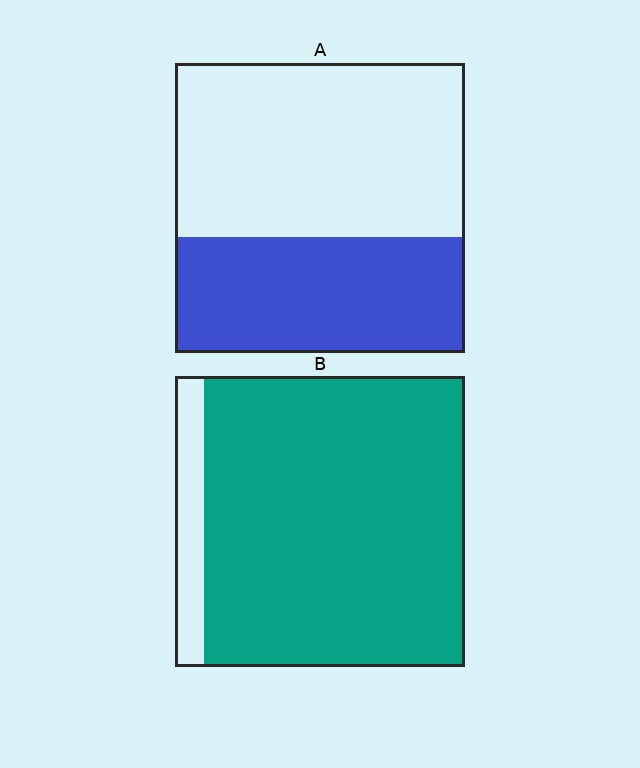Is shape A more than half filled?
No.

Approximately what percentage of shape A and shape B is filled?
A is approximately 40% and B is approximately 90%.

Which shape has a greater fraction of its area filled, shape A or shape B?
Shape B.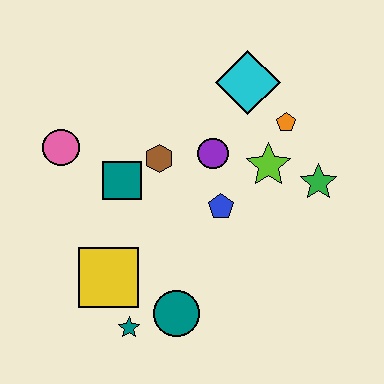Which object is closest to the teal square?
The brown hexagon is closest to the teal square.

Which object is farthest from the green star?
The pink circle is farthest from the green star.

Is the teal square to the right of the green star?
No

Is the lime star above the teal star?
Yes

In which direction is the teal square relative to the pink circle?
The teal square is to the right of the pink circle.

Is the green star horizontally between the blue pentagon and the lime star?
No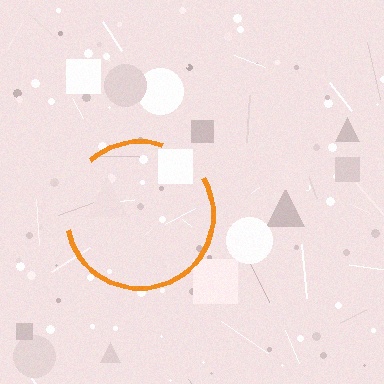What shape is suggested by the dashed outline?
The dashed outline suggests a circle.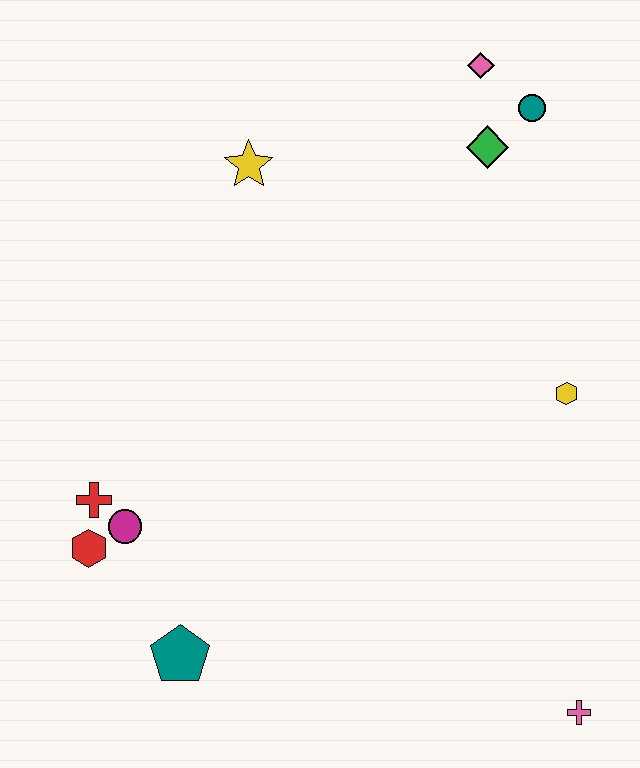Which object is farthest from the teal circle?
The teal pentagon is farthest from the teal circle.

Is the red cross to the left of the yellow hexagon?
Yes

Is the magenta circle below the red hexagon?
No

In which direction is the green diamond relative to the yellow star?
The green diamond is to the right of the yellow star.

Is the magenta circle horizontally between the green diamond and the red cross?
Yes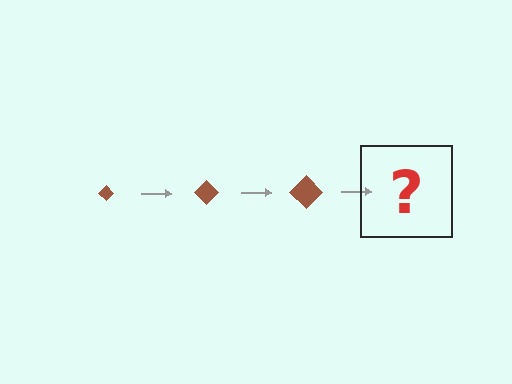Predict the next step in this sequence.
The next step is a brown diamond, larger than the previous one.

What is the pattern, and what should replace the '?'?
The pattern is that the diamond gets progressively larger each step. The '?' should be a brown diamond, larger than the previous one.